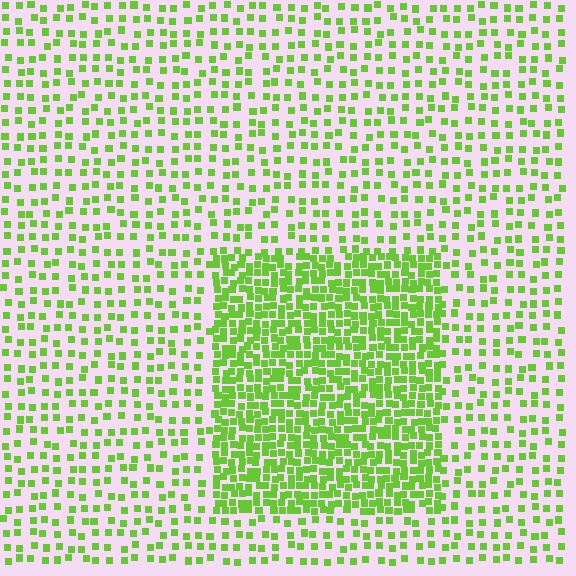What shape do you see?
I see a rectangle.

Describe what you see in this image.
The image contains small lime elements arranged at two different densities. A rectangle-shaped region is visible where the elements are more densely packed than the surrounding area.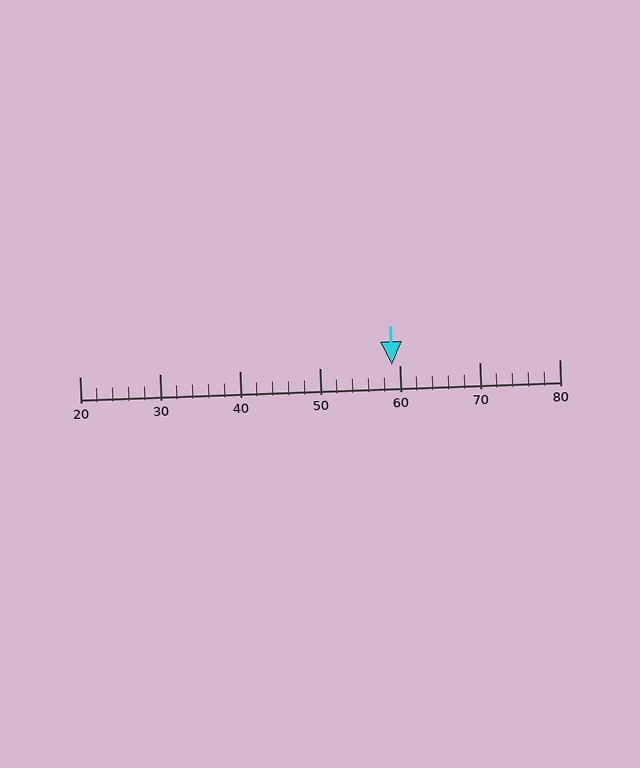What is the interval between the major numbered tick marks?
The major tick marks are spaced 10 units apart.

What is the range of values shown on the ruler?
The ruler shows values from 20 to 80.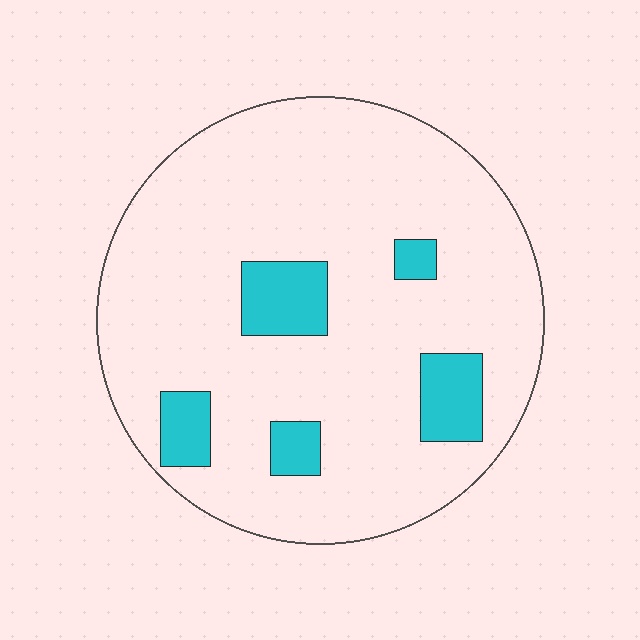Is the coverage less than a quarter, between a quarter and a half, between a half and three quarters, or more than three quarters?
Less than a quarter.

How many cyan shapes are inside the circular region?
5.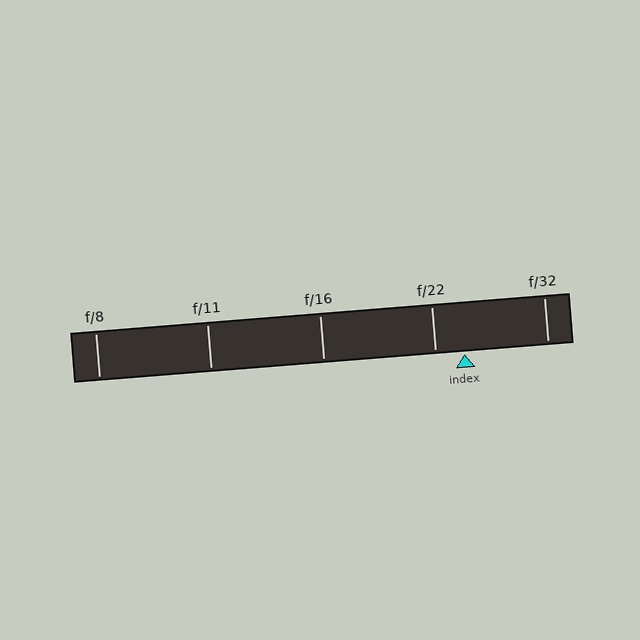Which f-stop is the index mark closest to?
The index mark is closest to f/22.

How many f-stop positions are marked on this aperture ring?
There are 5 f-stop positions marked.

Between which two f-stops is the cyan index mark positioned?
The index mark is between f/22 and f/32.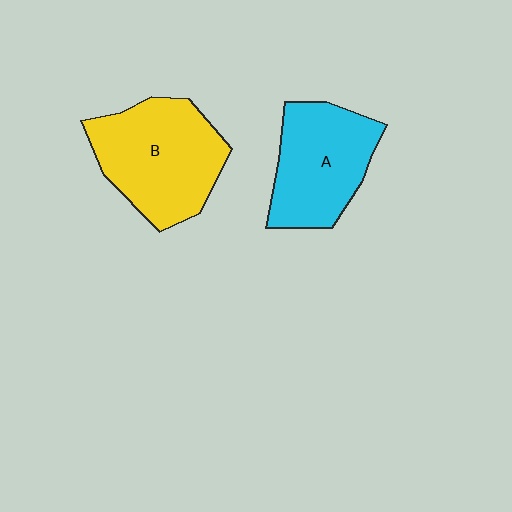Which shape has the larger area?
Shape B (yellow).